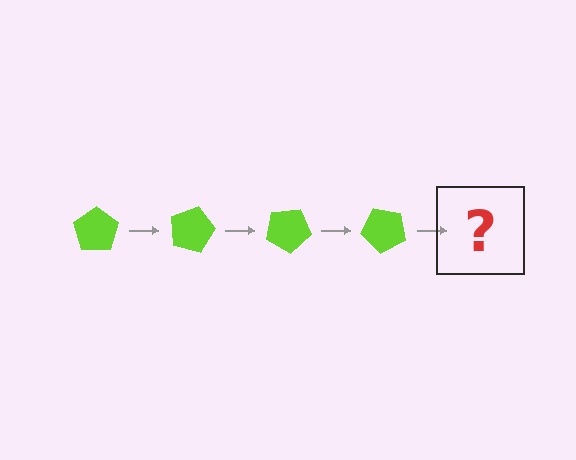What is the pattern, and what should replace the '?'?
The pattern is that the pentagon rotates 15 degrees each step. The '?' should be a lime pentagon rotated 60 degrees.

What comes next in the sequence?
The next element should be a lime pentagon rotated 60 degrees.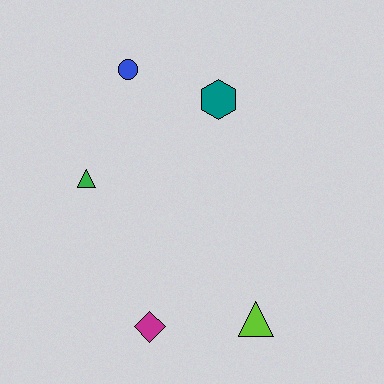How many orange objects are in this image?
There are no orange objects.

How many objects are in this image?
There are 5 objects.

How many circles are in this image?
There is 1 circle.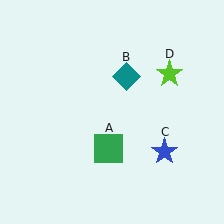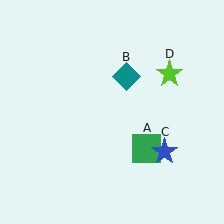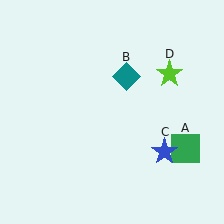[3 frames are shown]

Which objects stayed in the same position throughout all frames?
Teal diamond (object B) and blue star (object C) and lime star (object D) remained stationary.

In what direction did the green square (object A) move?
The green square (object A) moved right.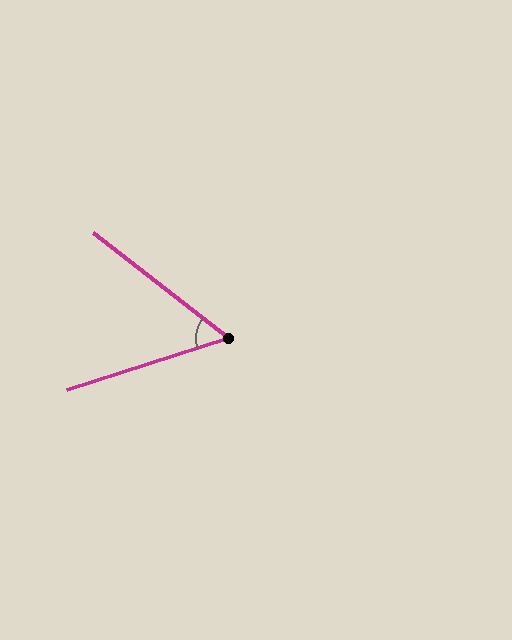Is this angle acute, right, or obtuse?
It is acute.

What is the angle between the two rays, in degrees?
Approximately 56 degrees.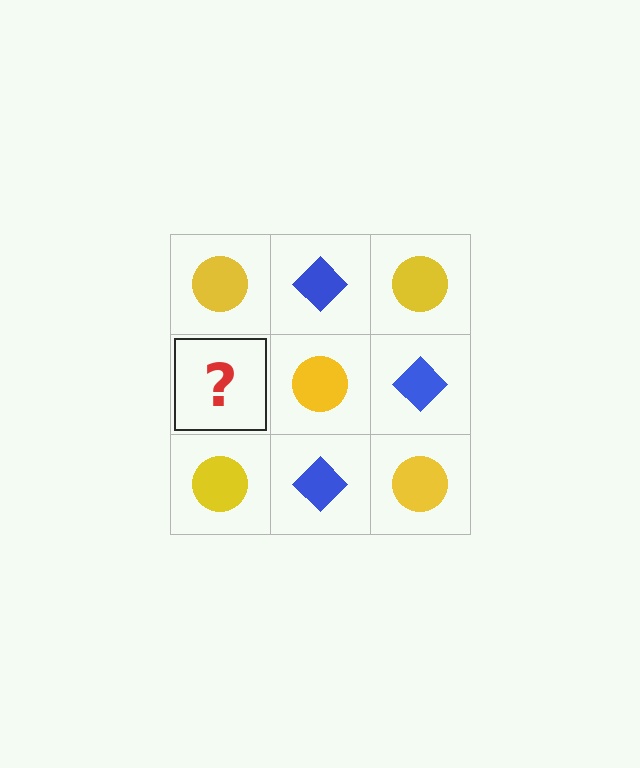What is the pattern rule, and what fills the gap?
The rule is that it alternates yellow circle and blue diamond in a checkerboard pattern. The gap should be filled with a blue diamond.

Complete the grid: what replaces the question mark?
The question mark should be replaced with a blue diamond.